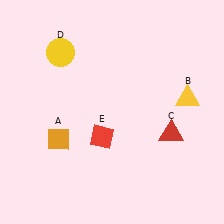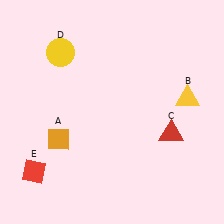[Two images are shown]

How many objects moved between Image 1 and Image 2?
1 object moved between the two images.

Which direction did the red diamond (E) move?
The red diamond (E) moved left.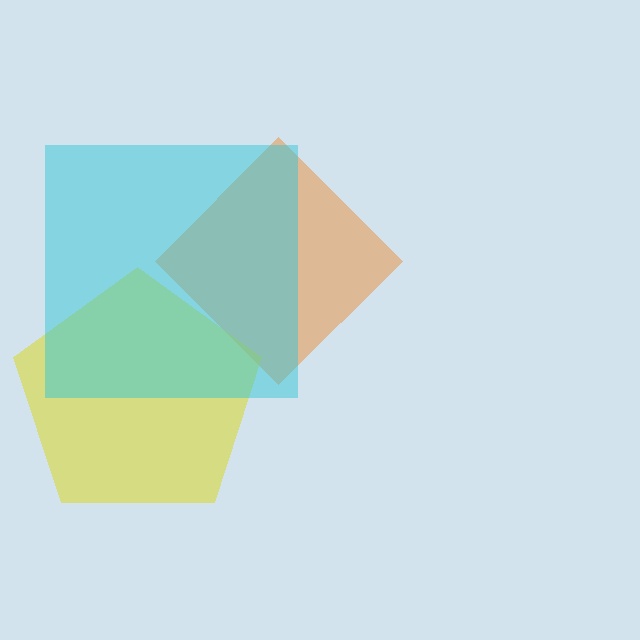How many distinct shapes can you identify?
There are 3 distinct shapes: an orange diamond, a yellow pentagon, a cyan square.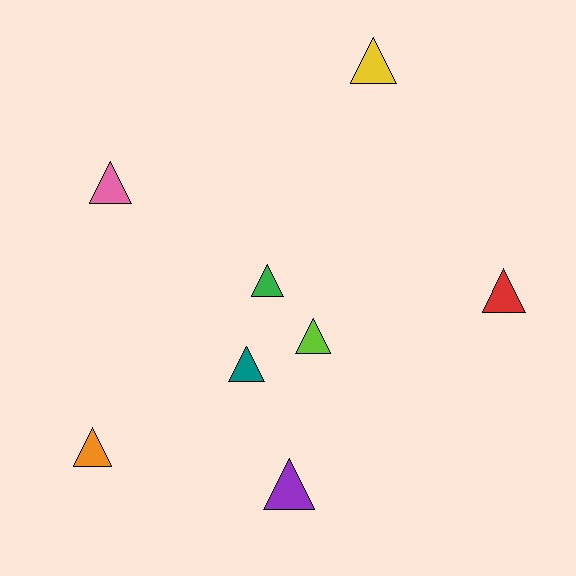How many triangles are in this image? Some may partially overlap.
There are 8 triangles.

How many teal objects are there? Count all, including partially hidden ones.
There is 1 teal object.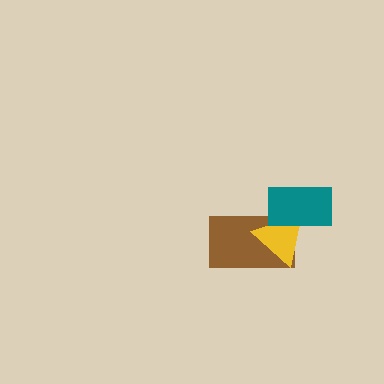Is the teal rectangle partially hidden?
No, no other shape covers it.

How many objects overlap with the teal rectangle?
2 objects overlap with the teal rectangle.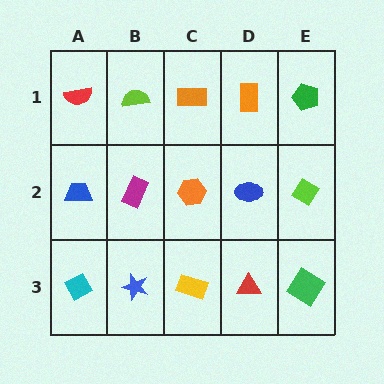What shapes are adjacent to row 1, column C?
An orange hexagon (row 2, column C), a lime semicircle (row 1, column B), an orange rectangle (row 1, column D).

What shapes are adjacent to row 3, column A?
A blue trapezoid (row 2, column A), a blue star (row 3, column B).